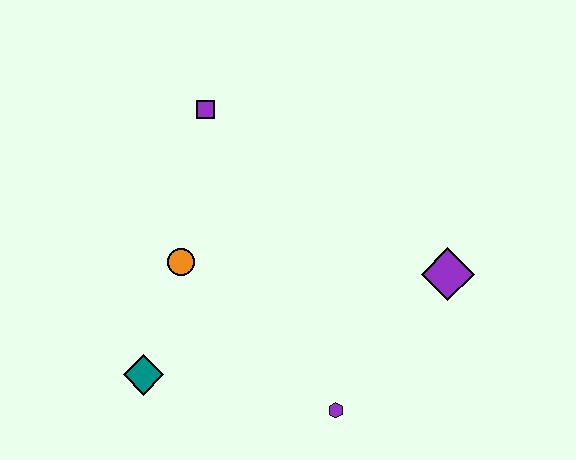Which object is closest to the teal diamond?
The orange circle is closest to the teal diamond.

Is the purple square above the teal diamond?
Yes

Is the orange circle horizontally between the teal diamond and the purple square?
Yes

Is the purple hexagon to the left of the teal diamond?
No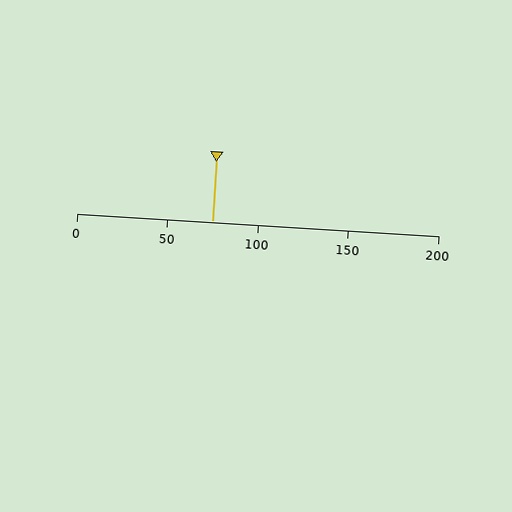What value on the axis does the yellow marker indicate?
The marker indicates approximately 75.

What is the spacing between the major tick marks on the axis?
The major ticks are spaced 50 apart.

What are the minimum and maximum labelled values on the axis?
The axis runs from 0 to 200.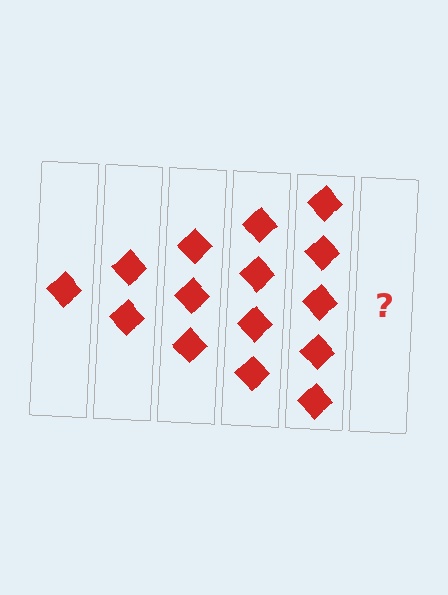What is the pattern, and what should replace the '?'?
The pattern is that each step adds one more diamond. The '?' should be 6 diamonds.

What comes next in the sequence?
The next element should be 6 diamonds.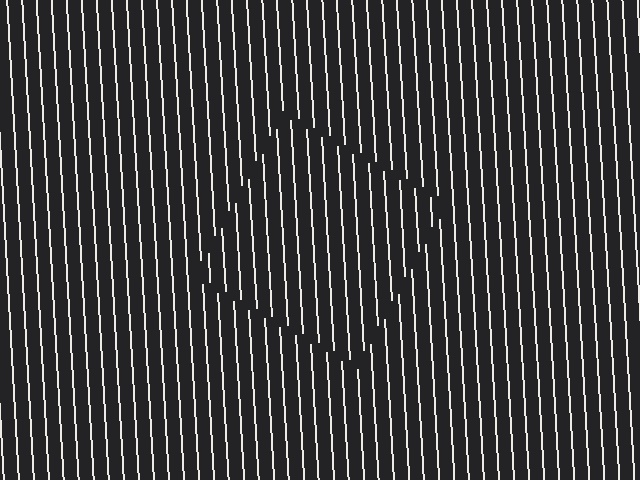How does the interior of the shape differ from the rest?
The interior of the shape contains the same grating, shifted by half a period — the contour is defined by the phase discontinuity where line-ends from the inner and outer gratings abut.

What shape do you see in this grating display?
An illusory square. The interior of the shape contains the same grating, shifted by half a period — the contour is defined by the phase discontinuity where line-ends from the inner and outer gratings abut.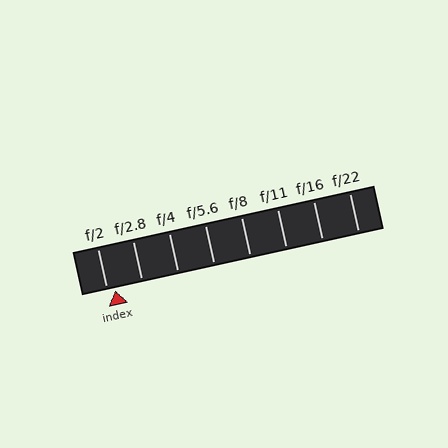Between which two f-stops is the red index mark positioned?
The index mark is between f/2 and f/2.8.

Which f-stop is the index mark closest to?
The index mark is closest to f/2.